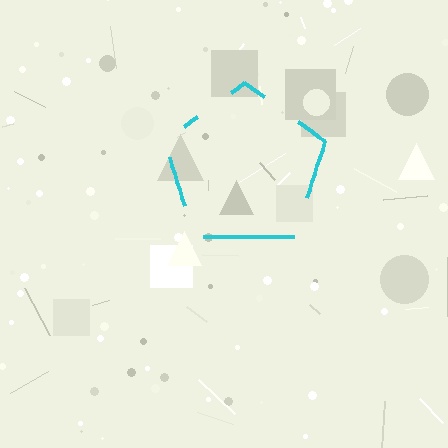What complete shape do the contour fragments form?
The contour fragments form a pentagon.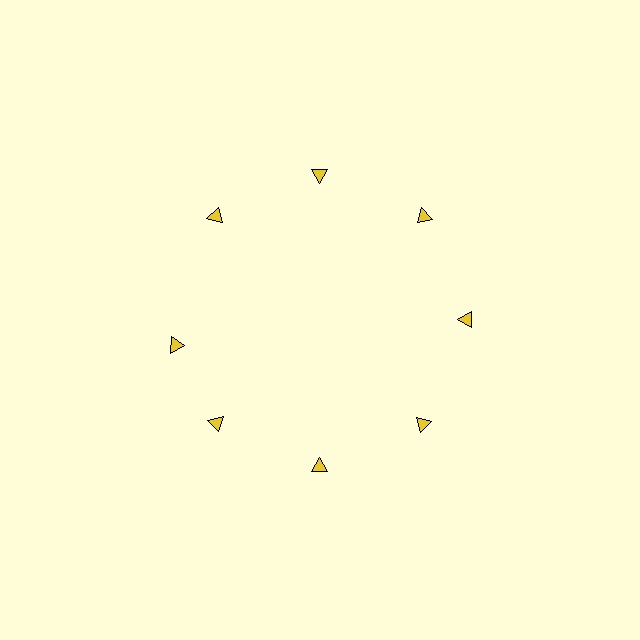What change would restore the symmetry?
The symmetry would be restored by rotating it back into even spacing with its neighbors so that all 8 triangles sit at equal angles and equal distance from the center.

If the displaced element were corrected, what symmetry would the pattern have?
It would have 8-fold rotational symmetry — the pattern would map onto itself every 45 degrees.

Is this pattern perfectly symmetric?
No. The 8 yellow triangles are arranged in a ring, but one element near the 9 o'clock position is rotated out of alignment along the ring, breaking the 8-fold rotational symmetry.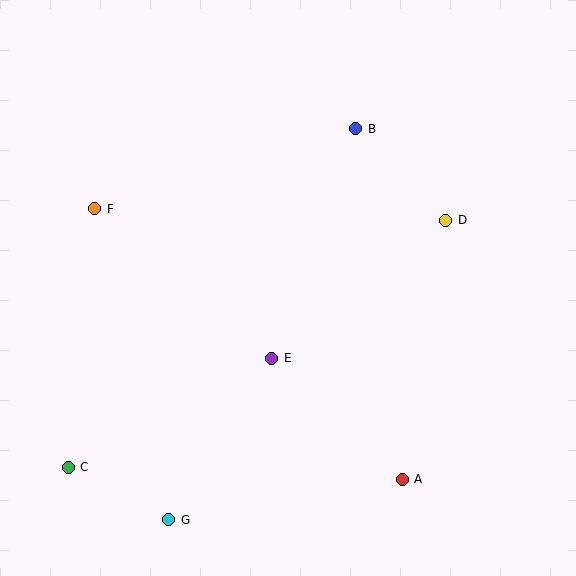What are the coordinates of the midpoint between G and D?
The midpoint between G and D is at (307, 370).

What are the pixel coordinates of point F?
Point F is at (95, 209).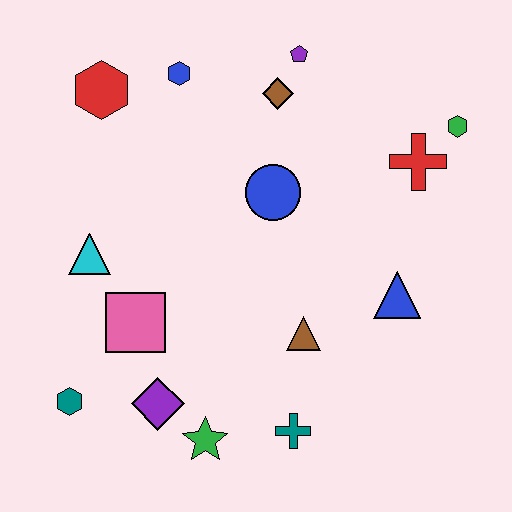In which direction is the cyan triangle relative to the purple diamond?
The cyan triangle is above the purple diamond.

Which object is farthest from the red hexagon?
The teal cross is farthest from the red hexagon.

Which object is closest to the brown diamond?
The purple pentagon is closest to the brown diamond.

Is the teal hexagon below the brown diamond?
Yes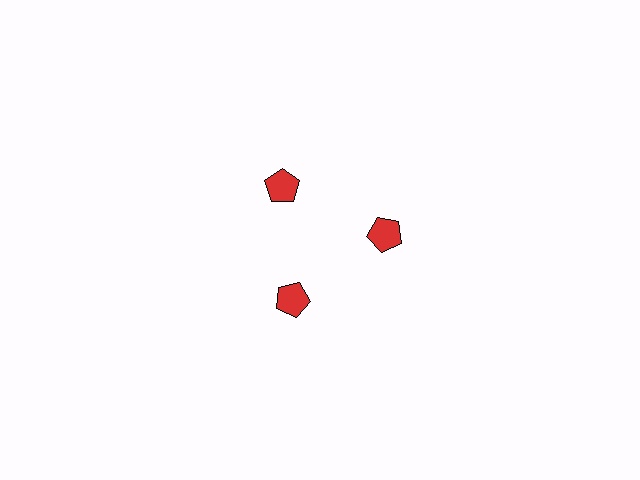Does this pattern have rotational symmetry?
Yes, this pattern has 3-fold rotational symmetry. It looks the same after rotating 120 degrees around the center.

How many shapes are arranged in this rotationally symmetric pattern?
There are 3 shapes, arranged in 3 groups of 1.